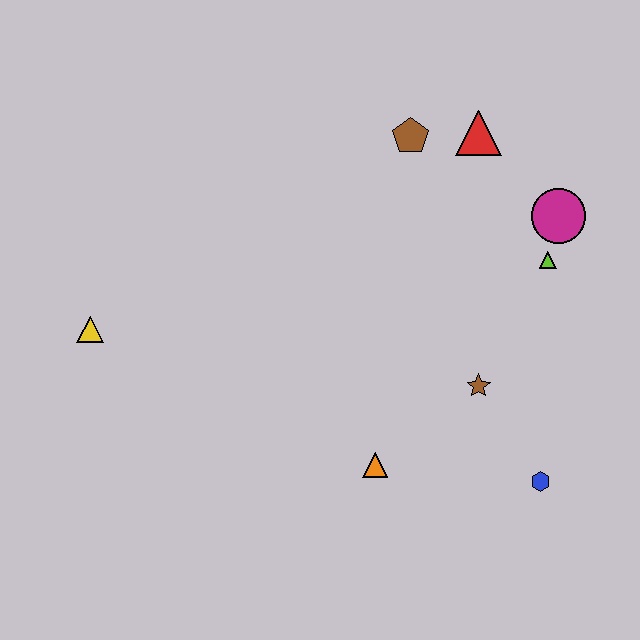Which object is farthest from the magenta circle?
The yellow triangle is farthest from the magenta circle.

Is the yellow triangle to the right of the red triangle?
No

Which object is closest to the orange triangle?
The brown star is closest to the orange triangle.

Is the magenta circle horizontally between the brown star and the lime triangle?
No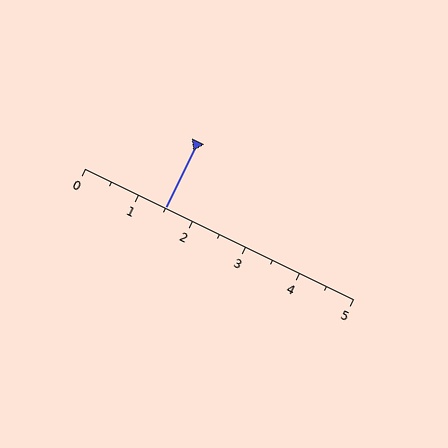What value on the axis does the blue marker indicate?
The marker indicates approximately 1.5.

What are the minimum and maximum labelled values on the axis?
The axis runs from 0 to 5.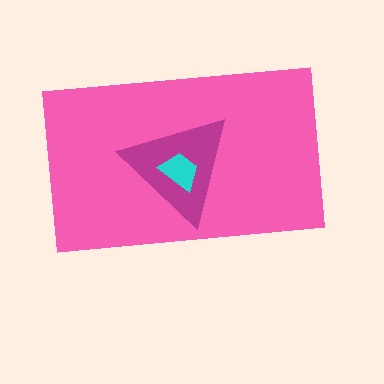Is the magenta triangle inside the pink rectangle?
Yes.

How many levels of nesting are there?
3.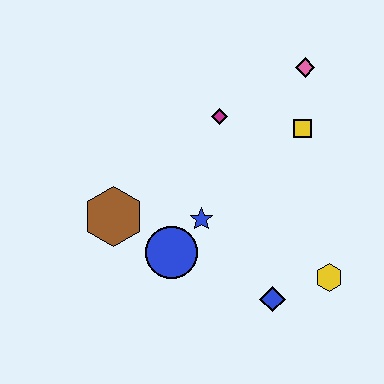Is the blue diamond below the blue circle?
Yes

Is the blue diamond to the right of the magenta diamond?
Yes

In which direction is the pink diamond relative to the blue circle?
The pink diamond is above the blue circle.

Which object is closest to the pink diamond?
The yellow square is closest to the pink diamond.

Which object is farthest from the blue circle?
The pink diamond is farthest from the blue circle.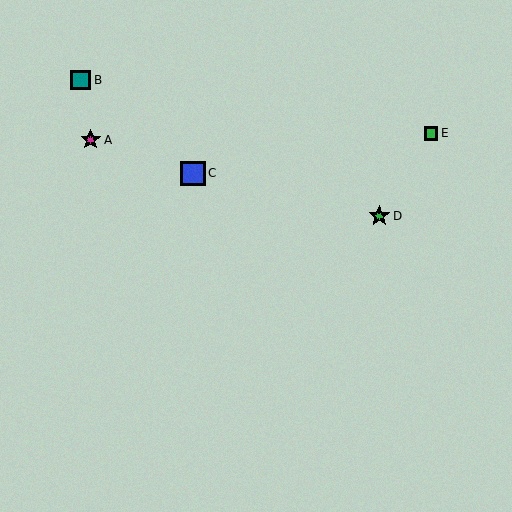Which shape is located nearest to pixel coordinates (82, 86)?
The teal square (labeled B) at (81, 80) is nearest to that location.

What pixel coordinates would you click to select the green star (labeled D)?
Click at (379, 216) to select the green star D.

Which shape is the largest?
The blue square (labeled C) is the largest.